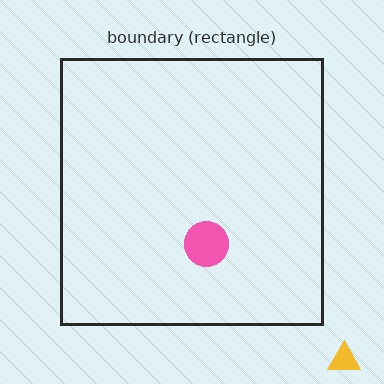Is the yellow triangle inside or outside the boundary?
Outside.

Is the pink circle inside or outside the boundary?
Inside.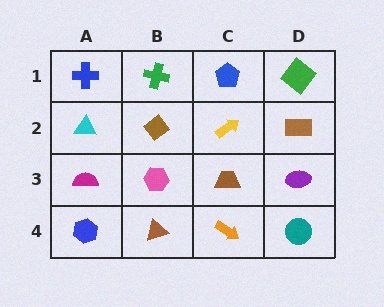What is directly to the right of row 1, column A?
A green cross.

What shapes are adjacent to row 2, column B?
A green cross (row 1, column B), a pink hexagon (row 3, column B), a cyan triangle (row 2, column A), a yellow arrow (row 2, column C).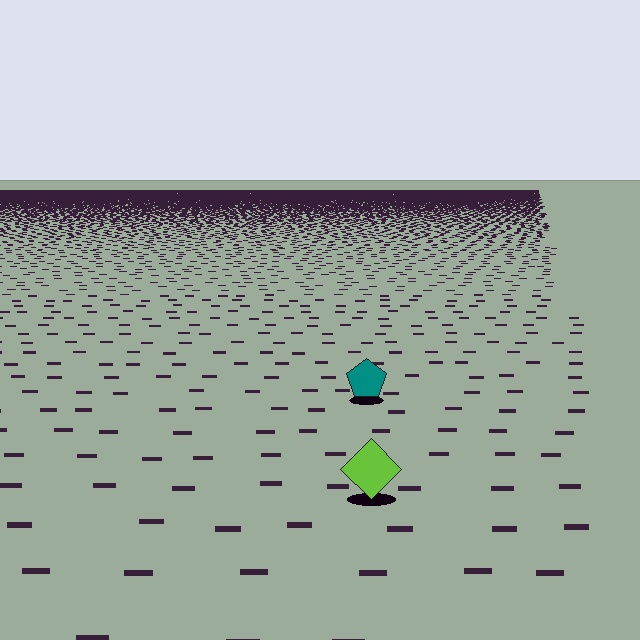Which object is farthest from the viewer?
The teal pentagon is farthest from the viewer. It appears smaller and the ground texture around it is denser.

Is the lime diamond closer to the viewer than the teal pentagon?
Yes. The lime diamond is closer — you can tell from the texture gradient: the ground texture is coarser near it.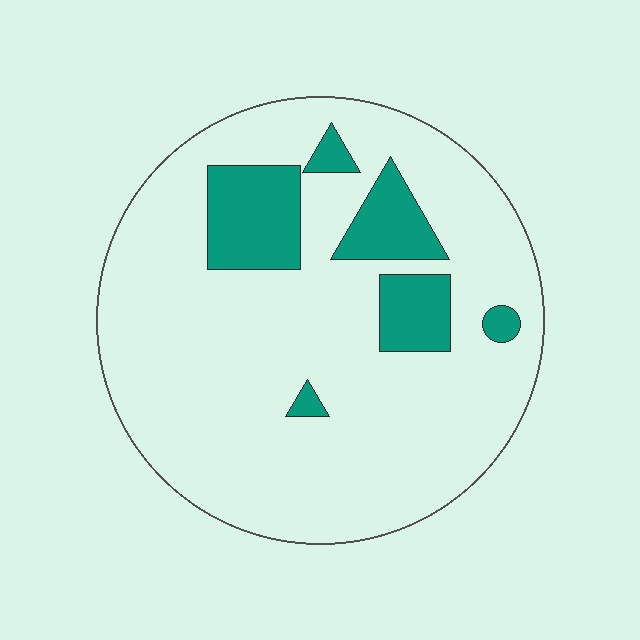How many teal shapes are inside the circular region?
6.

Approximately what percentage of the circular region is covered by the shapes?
Approximately 15%.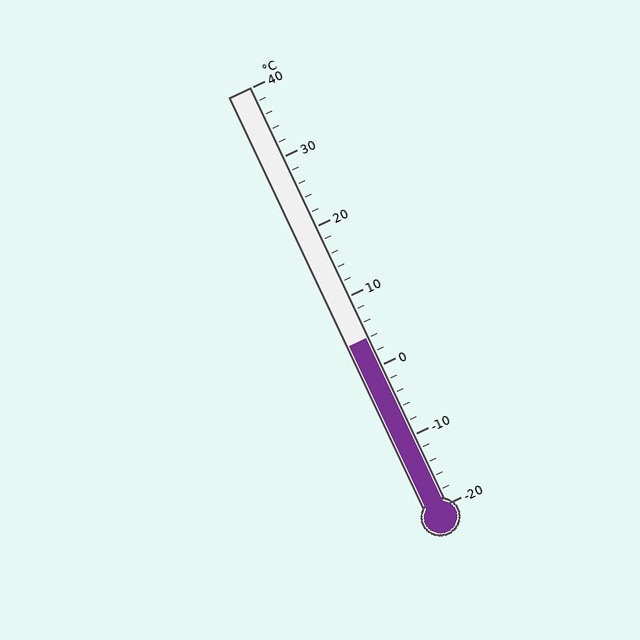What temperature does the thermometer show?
The thermometer shows approximately 4°C.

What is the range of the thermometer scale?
The thermometer scale ranges from -20°C to 40°C.